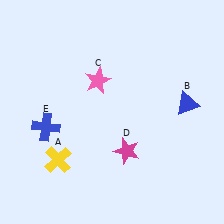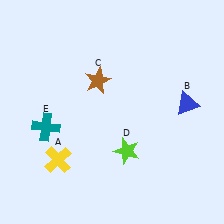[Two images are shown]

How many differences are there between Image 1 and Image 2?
There are 3 differences between the two images.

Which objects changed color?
C changed from pink to brown. D changed from magenta to lime. E changed from blue to teal.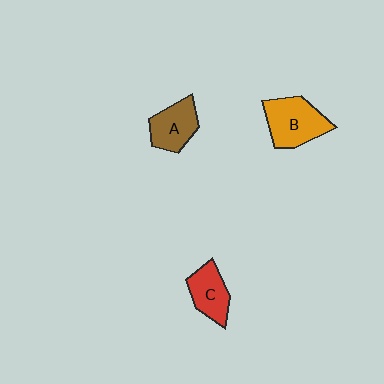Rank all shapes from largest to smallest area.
From largest to smallest: B (orange), A (brown), C (red).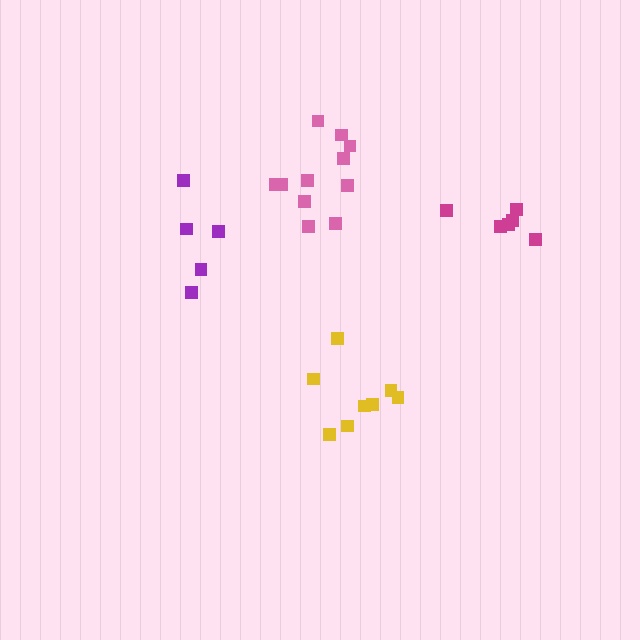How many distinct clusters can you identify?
There are 4 distinct clusters.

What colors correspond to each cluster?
The clusters are colored: yellow, purple, magenta, pink.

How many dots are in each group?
Group 1: 8 dots, Group 2: 5 dots, Group 3: 6 dots, Group 4: 11 dots (30 total).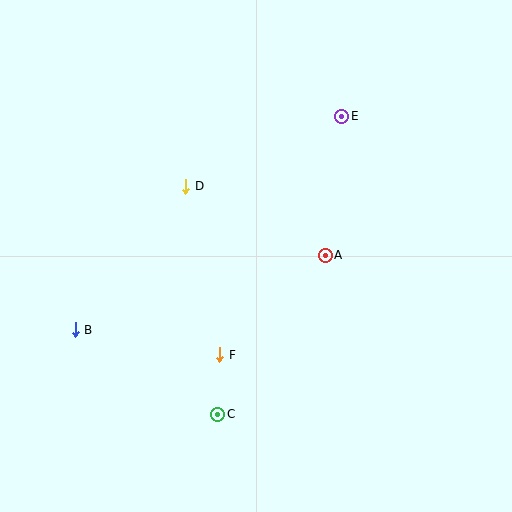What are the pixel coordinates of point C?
Point C is at (218, 414).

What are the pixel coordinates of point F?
Point F is at (220, 355).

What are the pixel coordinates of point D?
Point D is at (186, 186).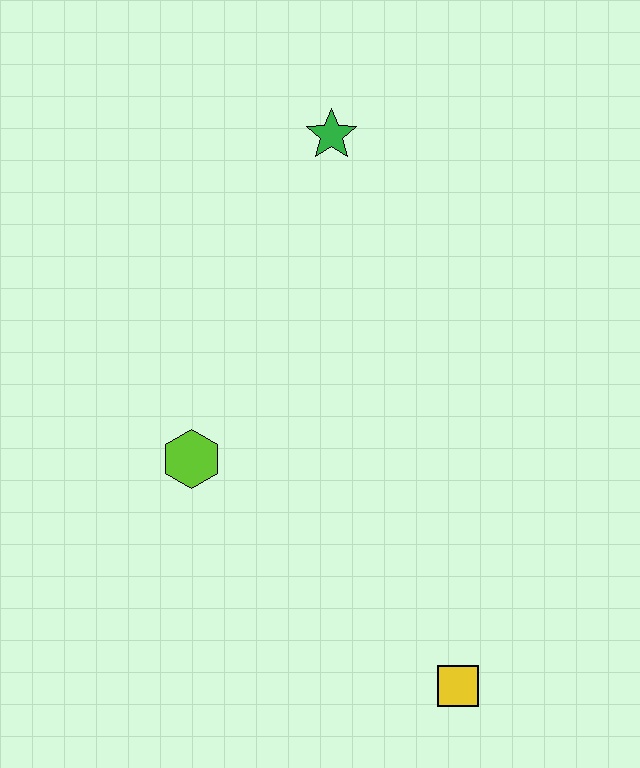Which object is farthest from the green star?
The yellow square is farthest from the green star.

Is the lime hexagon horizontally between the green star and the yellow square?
No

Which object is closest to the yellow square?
The lime hexagon is closest to the yellow square.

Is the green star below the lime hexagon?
No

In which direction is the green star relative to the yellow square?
The green star is above the yellow square.